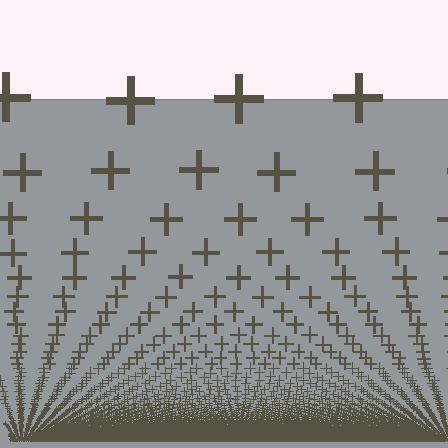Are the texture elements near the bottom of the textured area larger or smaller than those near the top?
Smaller. The gradient is inverted — elements near the bottom are smaller and denser.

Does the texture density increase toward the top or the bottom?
Density increases toward the bottom.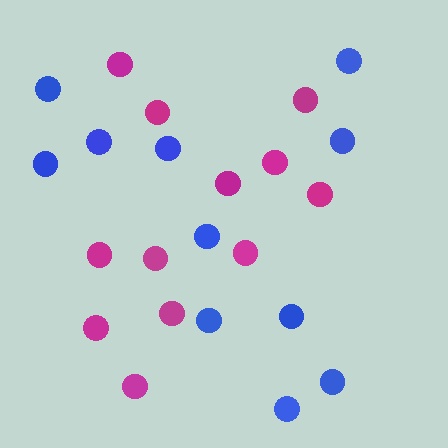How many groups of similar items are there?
There are 2 groups: one group of magenta circles (12) and one group of blue circles (11).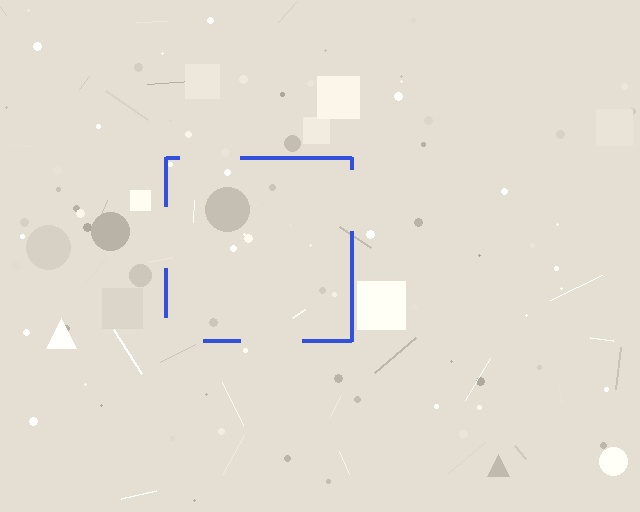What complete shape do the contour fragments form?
The contour fragments form a square.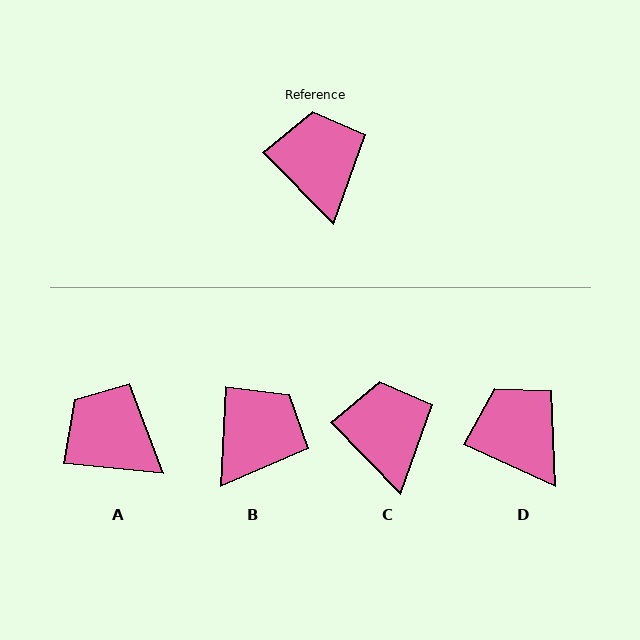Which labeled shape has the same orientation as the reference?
C.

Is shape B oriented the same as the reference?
No, it is off by about 47 degrees.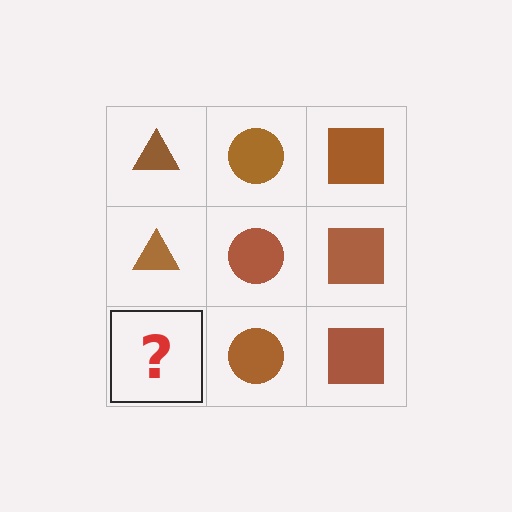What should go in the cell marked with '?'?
The missing cell should contain a brown triangle.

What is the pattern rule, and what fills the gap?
The rule is that each column has a consistent shape. The gap should be filled with a brown triangle.